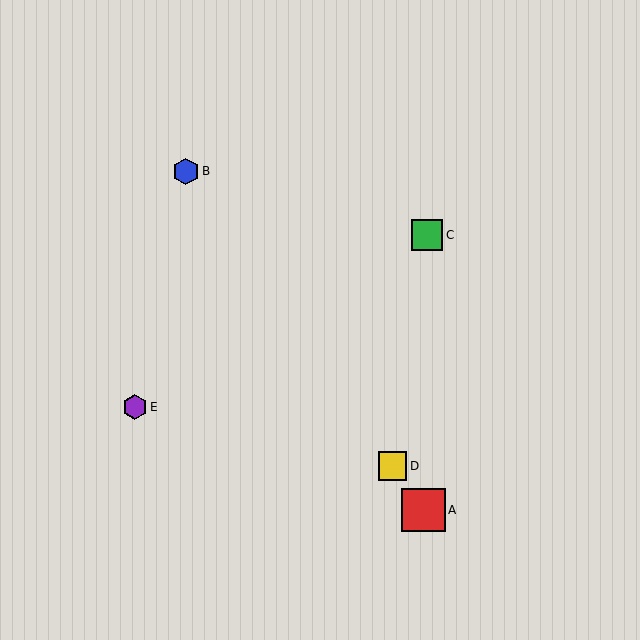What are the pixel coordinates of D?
Object D is at (393, 466).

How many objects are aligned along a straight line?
3 objects (A, B, D) are aligned along a straight line.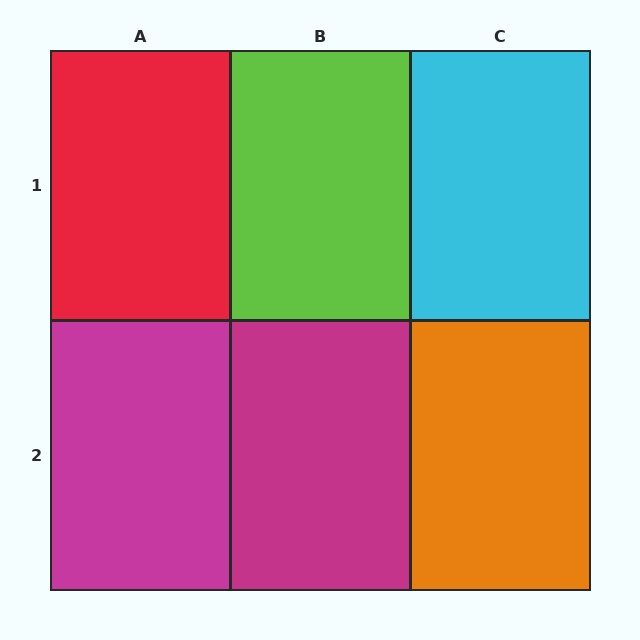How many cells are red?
1 cell is red.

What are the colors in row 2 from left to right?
Magenta, magenta, orange.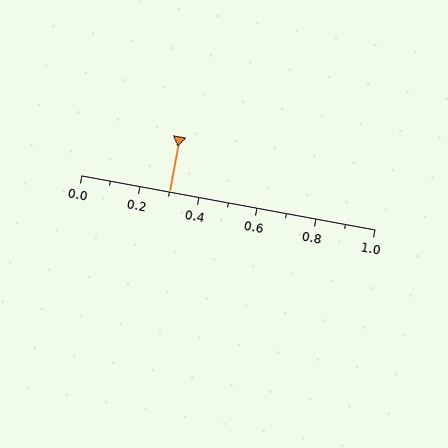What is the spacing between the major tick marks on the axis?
The major ticks are spaced 0.2 apart.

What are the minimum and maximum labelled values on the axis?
The axis runs from 0.0 to 1.0.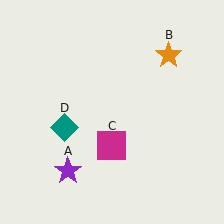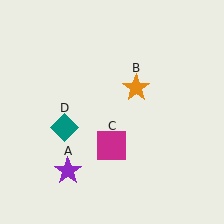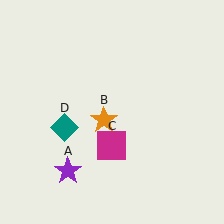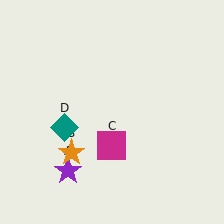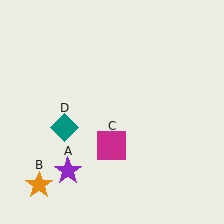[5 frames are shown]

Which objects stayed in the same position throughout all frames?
Purple star (object A) and magenta square (object C) and teal diamond (object D) remained stationary.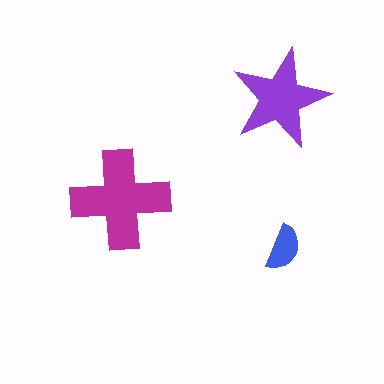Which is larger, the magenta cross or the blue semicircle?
The magenta cross.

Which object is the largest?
The magenta cross.